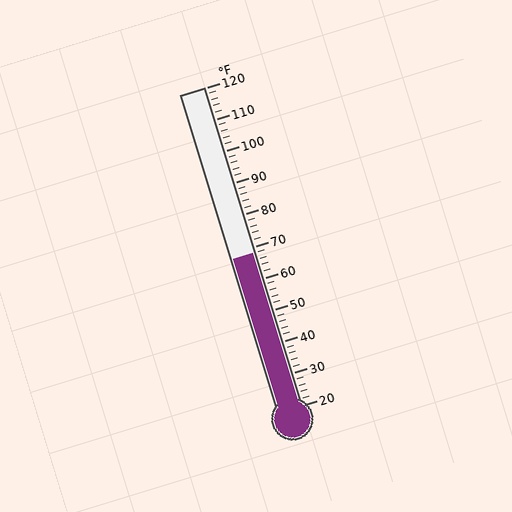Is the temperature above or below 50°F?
The temperature is above 50°F.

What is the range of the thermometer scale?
The thermometer scale ranges from 20°F to 120°F.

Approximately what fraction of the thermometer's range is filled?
The thermometer is filled to approximately 50% of its range.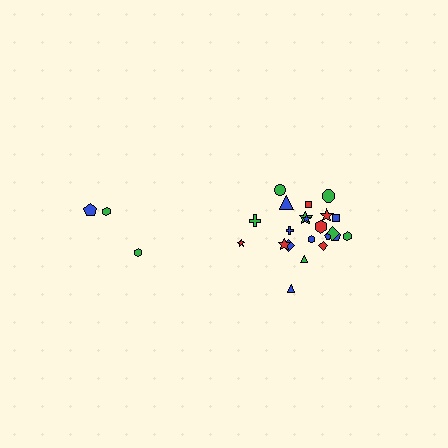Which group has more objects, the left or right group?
The right group.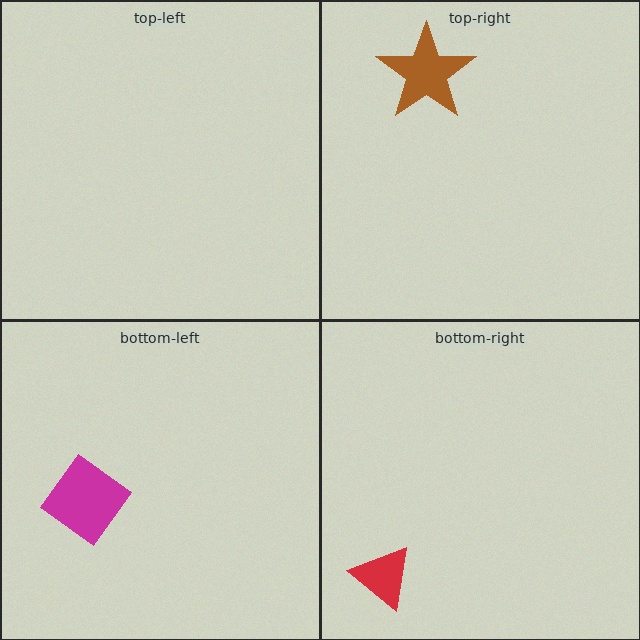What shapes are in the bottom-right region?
The red triangle.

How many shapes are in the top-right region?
1.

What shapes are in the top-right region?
The brown star.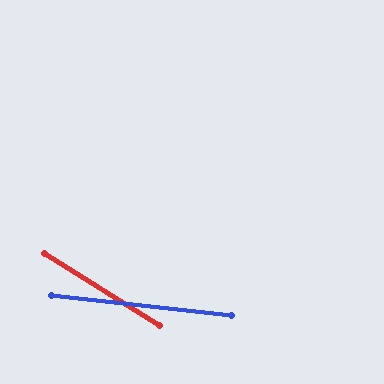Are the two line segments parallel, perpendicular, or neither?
Neither parallel nor perpendicular — they differ by about 26°.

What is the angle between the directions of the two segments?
Approximately 26 degrees.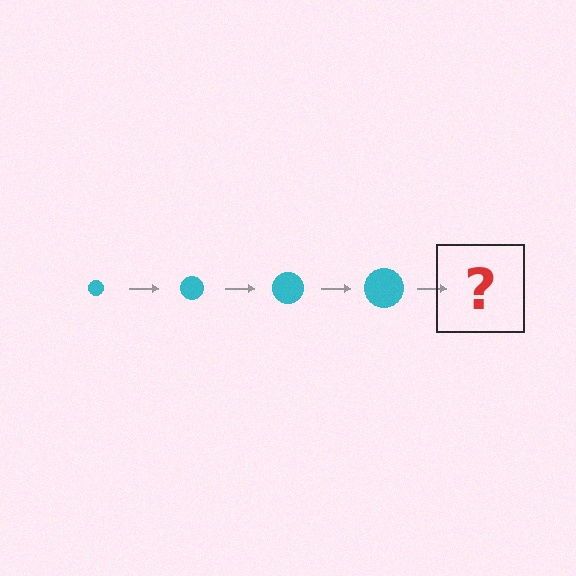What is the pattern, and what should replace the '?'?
The pattern is that the circle gets progressively larger each step. The '?' should be a cyan circle, larger than the previous one.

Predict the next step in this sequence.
The next step is a cyan circle, larger than the previous one.